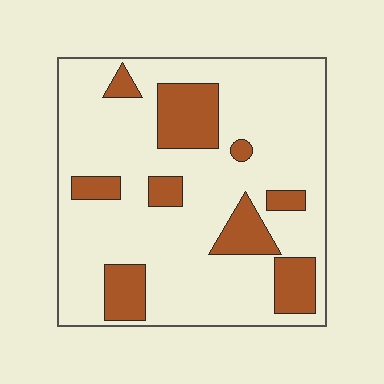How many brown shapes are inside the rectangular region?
9.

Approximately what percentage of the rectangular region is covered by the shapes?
Approximately 20%.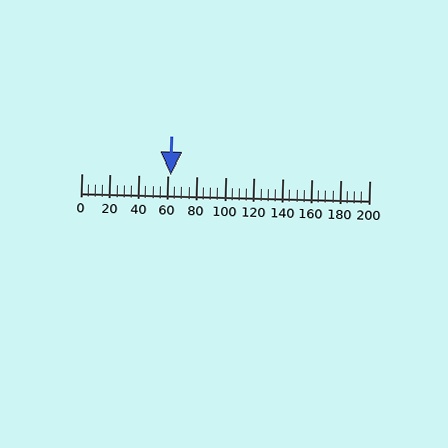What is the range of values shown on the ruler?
The ruler shows values from 0 to 200.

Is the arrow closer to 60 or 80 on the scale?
The arrow is closer to 60.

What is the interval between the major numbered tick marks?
The major tick marks are spaced 20 units apart.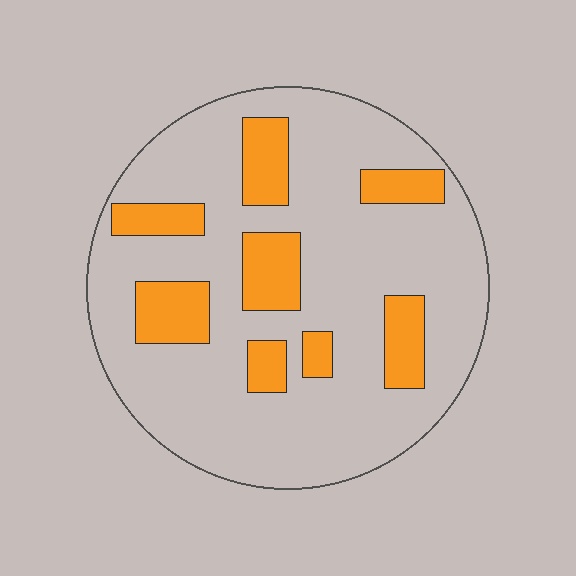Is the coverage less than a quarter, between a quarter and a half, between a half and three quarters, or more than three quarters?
Less than a quarter.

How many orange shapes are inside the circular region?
8.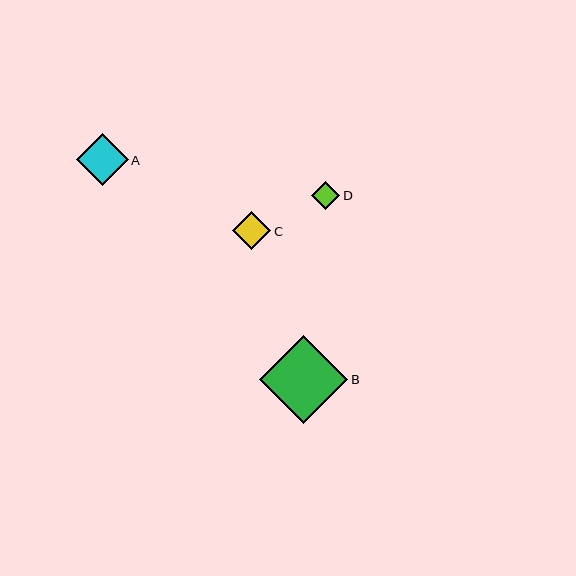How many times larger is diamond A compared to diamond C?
Diamond A is approximately 1.4 times the size of diamond C.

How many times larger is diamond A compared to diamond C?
Diamond A is approximately 1.4 times the size of diamond C.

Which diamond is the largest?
Diamond B is the largest with a size of approximately 88 pixels.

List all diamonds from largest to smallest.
From largest to smallest: B, A, C, D.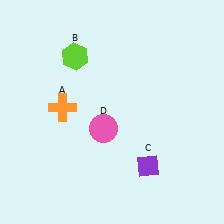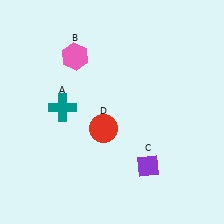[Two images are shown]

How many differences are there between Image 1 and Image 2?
There are 3 differences between the two images.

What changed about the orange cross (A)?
In Image 1, A is orange. In Image 2, it changed to teal.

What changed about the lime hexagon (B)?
In Image 1, B is lime. In Image 2, it changed to pink.